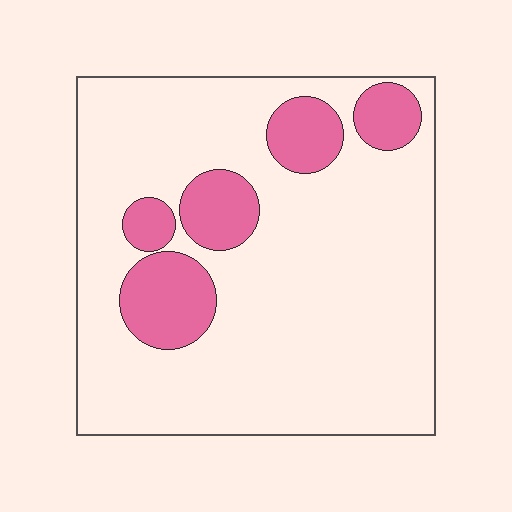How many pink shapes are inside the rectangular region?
5.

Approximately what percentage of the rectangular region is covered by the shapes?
Approximately 20%.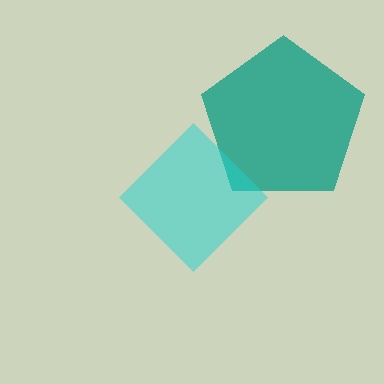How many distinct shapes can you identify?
There are 2 distinct shapes: a teal pentagon, a cyan diamond.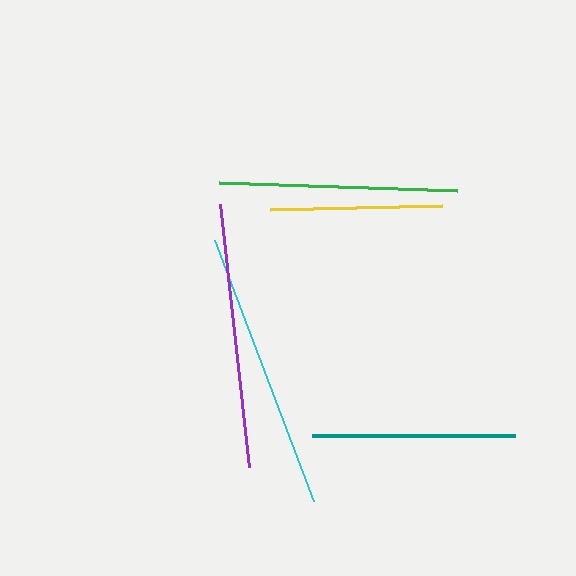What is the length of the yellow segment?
The yellow segment is approximately 171 pixels long.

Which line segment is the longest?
The cyan line is the longest at approximately 279 pixels.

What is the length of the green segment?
The green segment is approximately 238 pixels long.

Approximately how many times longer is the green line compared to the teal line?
The green line is approximately 1.2 times the length of the teal line.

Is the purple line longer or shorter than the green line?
The purple line is longer than the green line.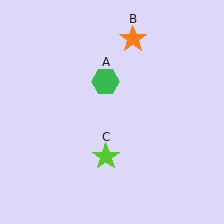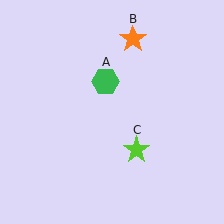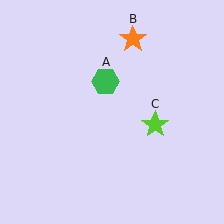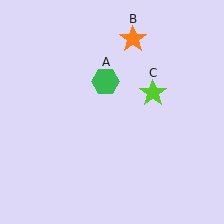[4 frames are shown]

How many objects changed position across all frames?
1 object changed position: lime star (object C).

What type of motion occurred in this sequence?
The lime star (object C) rotated counterclockwise around the center of the scene.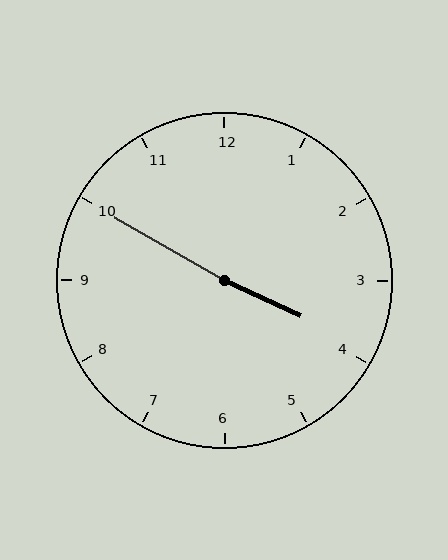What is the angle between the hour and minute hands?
Approximately 175 degrees.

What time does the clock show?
3:50.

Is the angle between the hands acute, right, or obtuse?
It is obtuse.